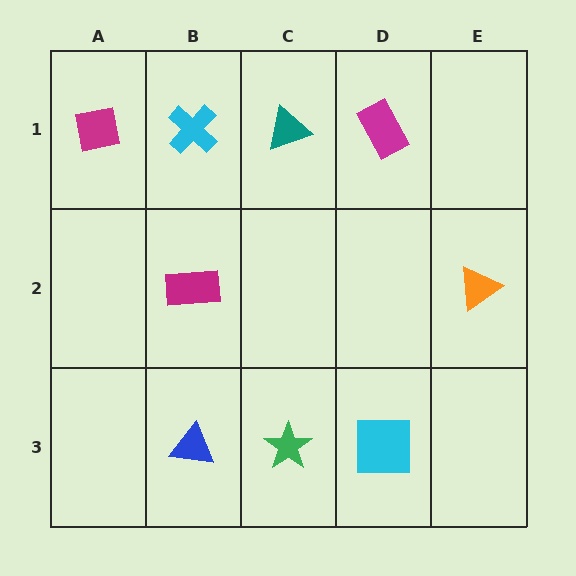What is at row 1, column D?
A magenta rectangle.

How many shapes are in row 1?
4 shapes.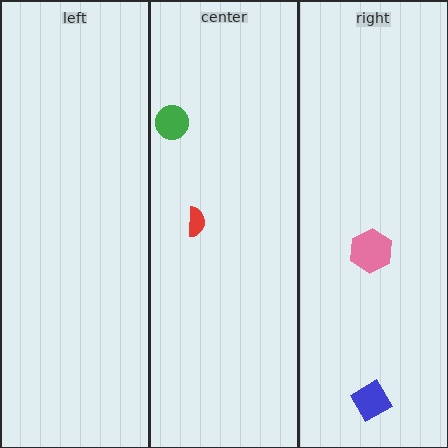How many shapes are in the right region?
2.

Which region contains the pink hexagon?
The right region.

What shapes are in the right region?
The blue diamond, the pink hexagon.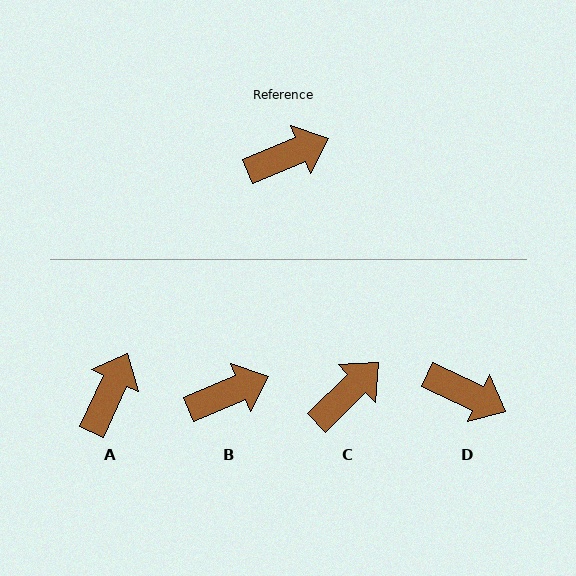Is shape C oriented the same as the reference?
No, it is off by about 22 degrees.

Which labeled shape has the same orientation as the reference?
B.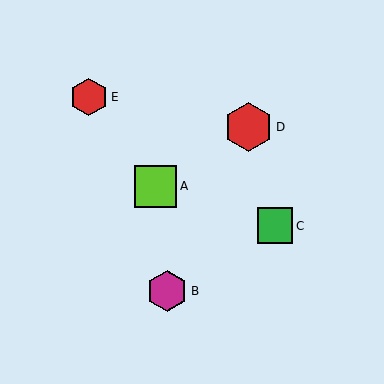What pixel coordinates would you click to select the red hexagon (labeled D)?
Click at (248, 127) to select the red hexagon D.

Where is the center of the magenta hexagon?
The center of the magenta hexagon is at (167, 291).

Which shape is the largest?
The red hexagon (labeled D) is the largest.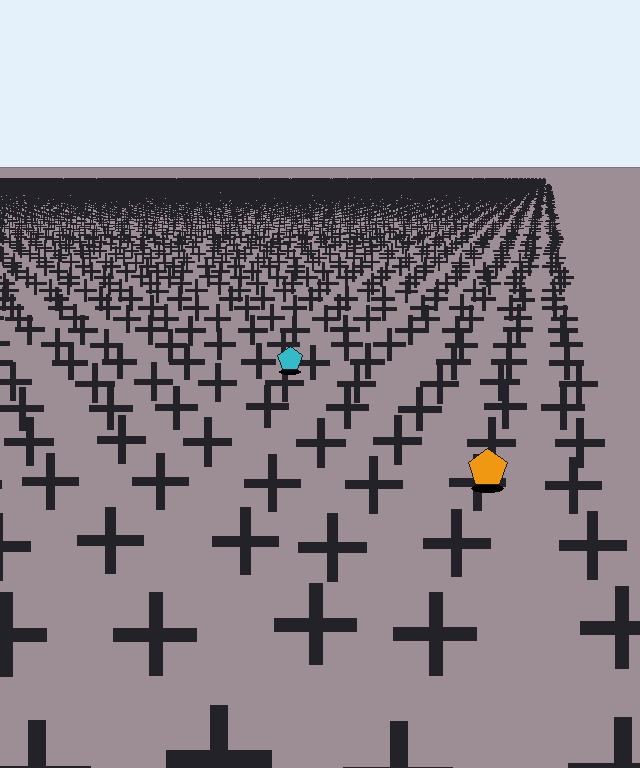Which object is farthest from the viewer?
The cyan pentagon is farthest from the viewer. It appears smaller and the ground texture around it is denser.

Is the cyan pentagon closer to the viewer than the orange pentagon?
No. The orange pentagon is closer — you can tell from the texture gradient: the ground texture is coarser near it.